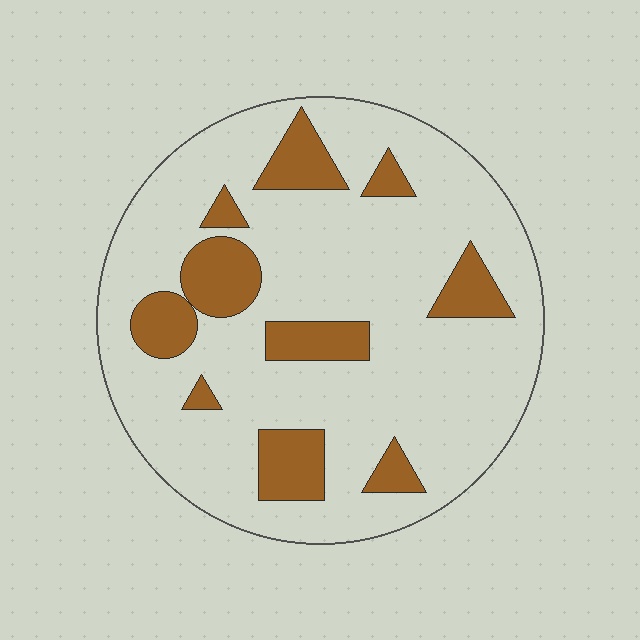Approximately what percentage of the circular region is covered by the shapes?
Approximately 20%.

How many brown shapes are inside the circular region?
10.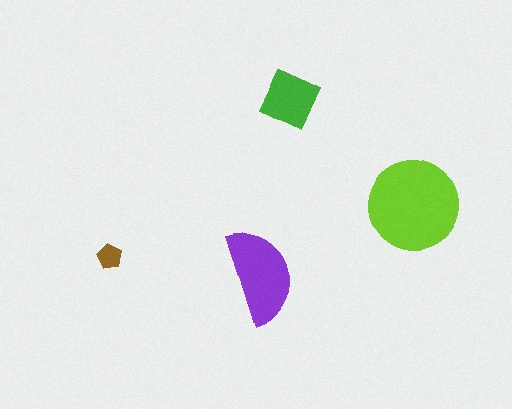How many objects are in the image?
There are 4 objects in the image.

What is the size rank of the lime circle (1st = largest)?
1st.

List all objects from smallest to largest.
The brown pentagon, the green diamond, the purple semicircle, the lime circle.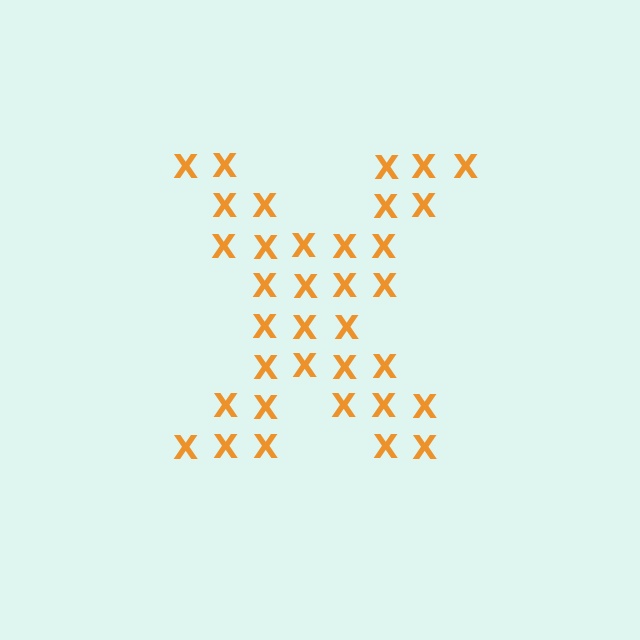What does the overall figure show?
The overall figure shows the letter X.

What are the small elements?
The small elements are letter X's.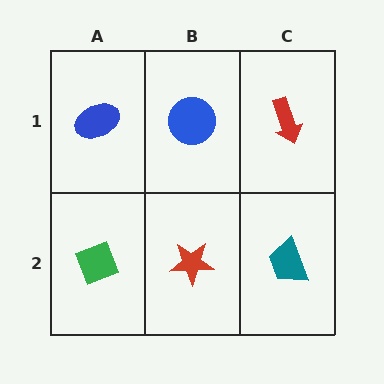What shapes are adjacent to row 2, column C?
A red arrow (row 1, column C), a red star (row 2, column B).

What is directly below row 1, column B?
A red star.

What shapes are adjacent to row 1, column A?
A green diamond (row 2, column A), a blue circle (row 1, column B).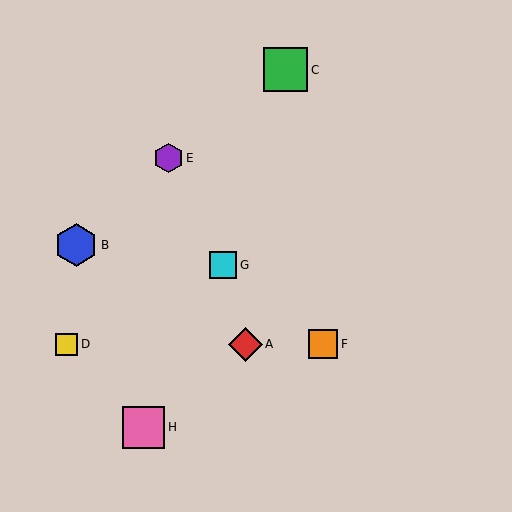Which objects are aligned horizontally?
Objects A, D, F are aligned horizontally.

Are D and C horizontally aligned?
No, D is at y≈344 and C is at y≈70.